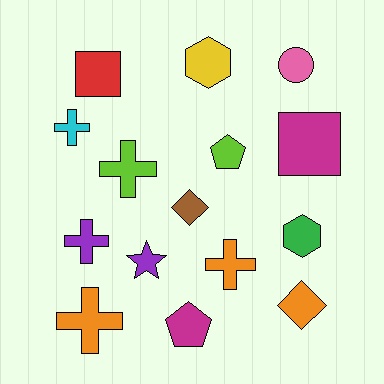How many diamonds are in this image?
There are 2 diamonds.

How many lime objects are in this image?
There are 2 lime objects.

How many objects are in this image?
There are 15 objects.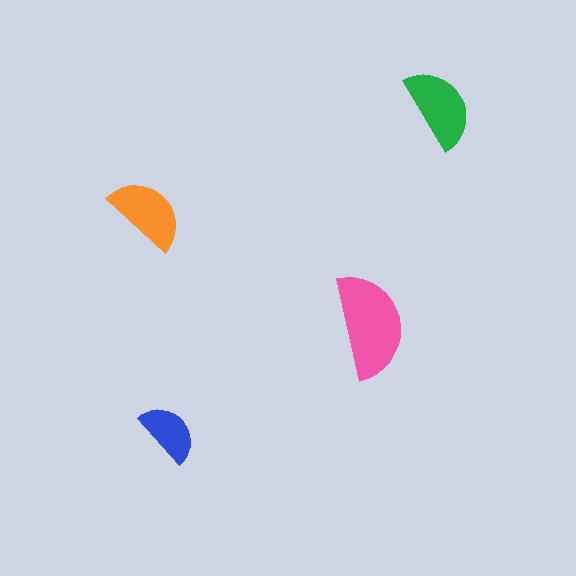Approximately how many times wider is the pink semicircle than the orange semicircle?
About 1.5 times wider.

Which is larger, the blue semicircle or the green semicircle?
The green one.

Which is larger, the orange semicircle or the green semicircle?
The green one.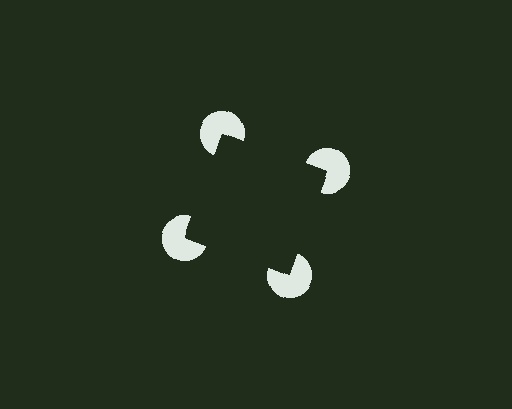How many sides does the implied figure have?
4 sides.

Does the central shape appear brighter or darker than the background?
It typically appears slightly darker than the background, even though no actual brightness change is drawn.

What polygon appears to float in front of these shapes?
An illusory square — its edges are inferred from the aligned wedge cuts in the pac-man discs, not physically drawn.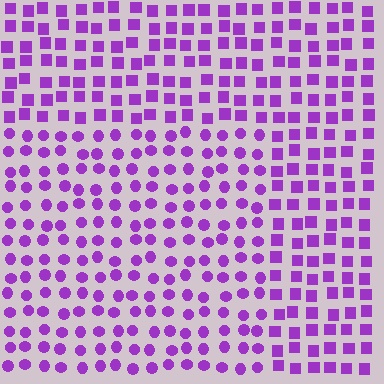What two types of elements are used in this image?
The image uses circles inside the rectangle region and squares outside it.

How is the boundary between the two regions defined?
The boundary is defined by a change in element shape: circles inside vs. squares outside. All elements share the same color and spacing.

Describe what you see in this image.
The image is filled with small purple elements arranged in a uniform grid. A rectangle-shaped region contains circles, while the surrounding area contains squares. The boundary is defined purely by the change in element shape.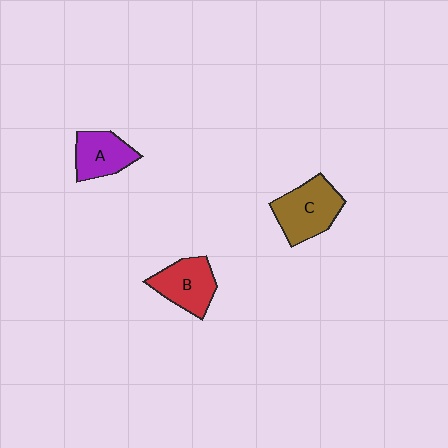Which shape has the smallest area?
Shape A (purple).